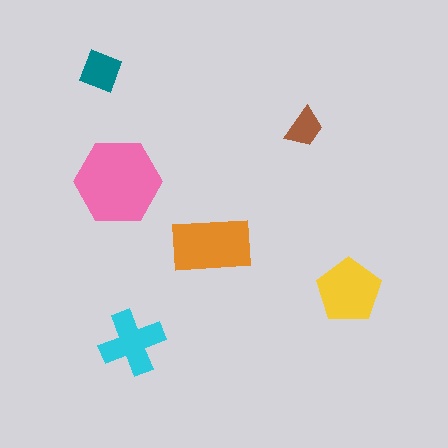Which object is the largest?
The pink hexagon.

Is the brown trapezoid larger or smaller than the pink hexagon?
Smaller.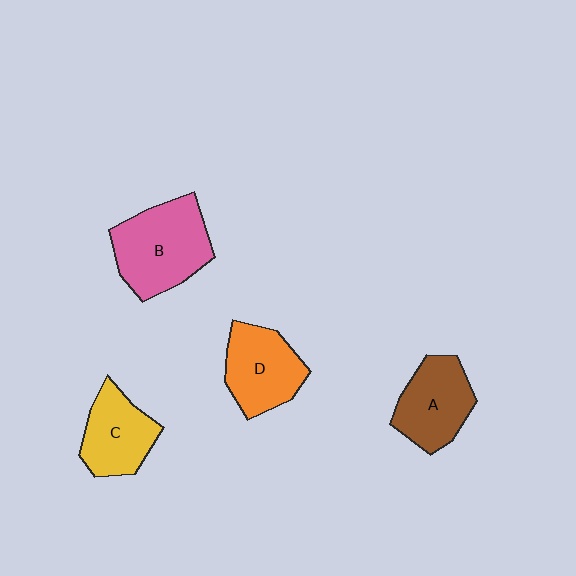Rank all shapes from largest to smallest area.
From largest to smallest: B (pink), D (orange), A (brown), C (yellow).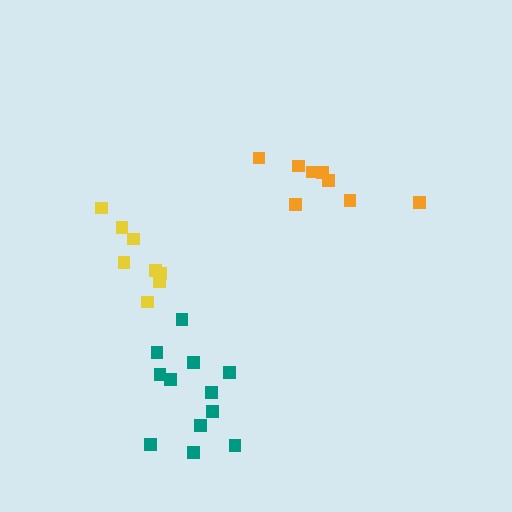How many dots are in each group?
Group 1: 8 dots, Group 2: 12 dots, Group 3: 8 dots (28 total).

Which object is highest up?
The orange cluster is topmost.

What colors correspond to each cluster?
The clusters are colored: orange, teal, yellow.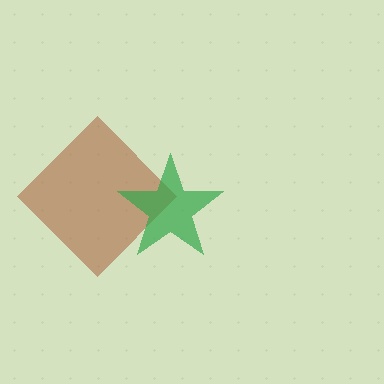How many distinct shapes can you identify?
There are 2 distinct shapes: a brown diamond, a green star.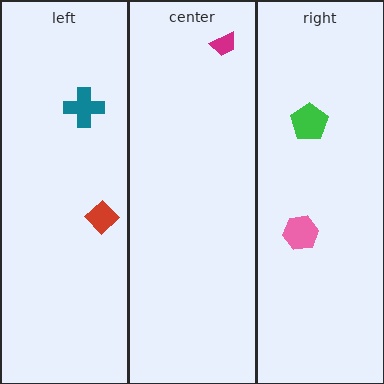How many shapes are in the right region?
2.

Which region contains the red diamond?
The left region.